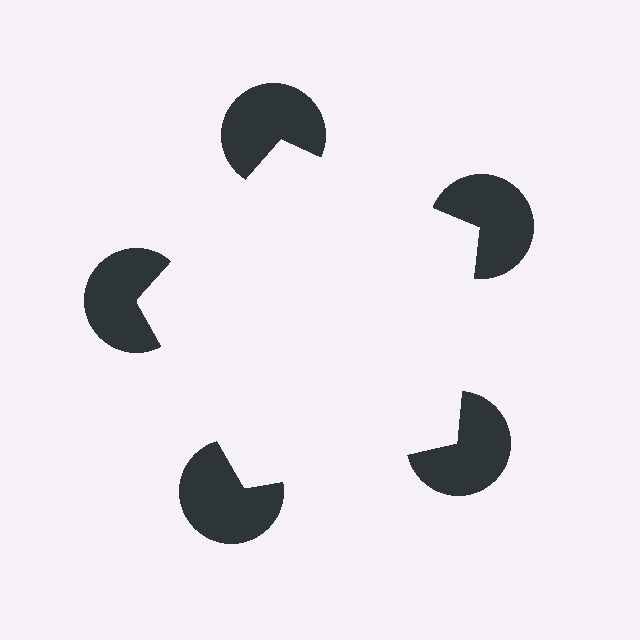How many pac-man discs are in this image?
There are 5 — one at each vertex of the illusory pentagon.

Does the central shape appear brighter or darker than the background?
It typically appears slightly brighter than the background, even though no actual brightness change is drawn.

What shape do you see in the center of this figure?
An illusory pentagon — its edges are inferred from the aligned wedge cuts in the pac-man discs, not physically drawn.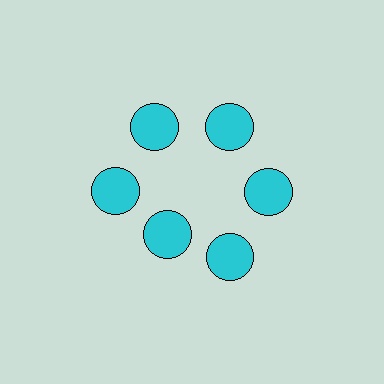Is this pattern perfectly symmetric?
No. The 6 cyan circles are arranged in a ring, but one element near the 7 o'clock position is pulled inward toward the center, breaking the 6-fold rotational symmetry.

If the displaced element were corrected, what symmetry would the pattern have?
It would have 6-fold rotational symmetry — the pattern would map onto itself every 60 degrees.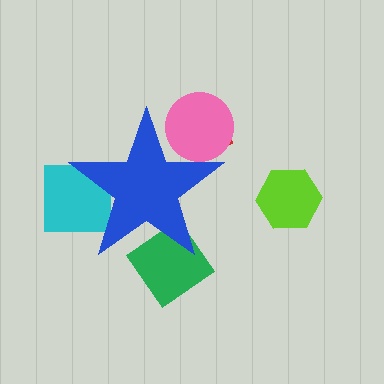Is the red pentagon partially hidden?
Yes, the red pentagon is partially hidden behind the blue star.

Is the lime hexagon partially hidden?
No, the lime hexagon is fully visible.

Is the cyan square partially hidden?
Yes, the cyan square is partially hidden behind the blue star.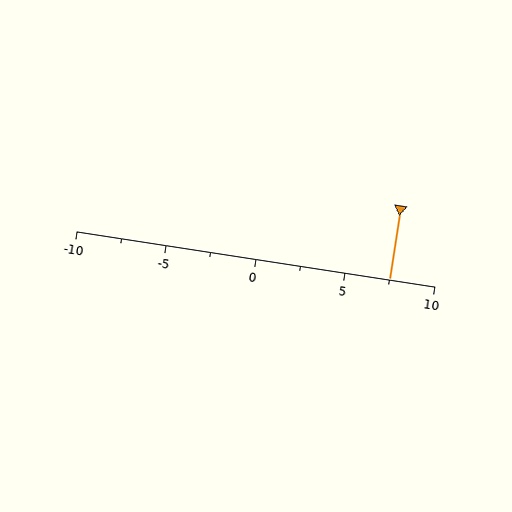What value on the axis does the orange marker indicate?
The marker indicates approximately 7.5.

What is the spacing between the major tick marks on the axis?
The major ticks are spaced 5 apart.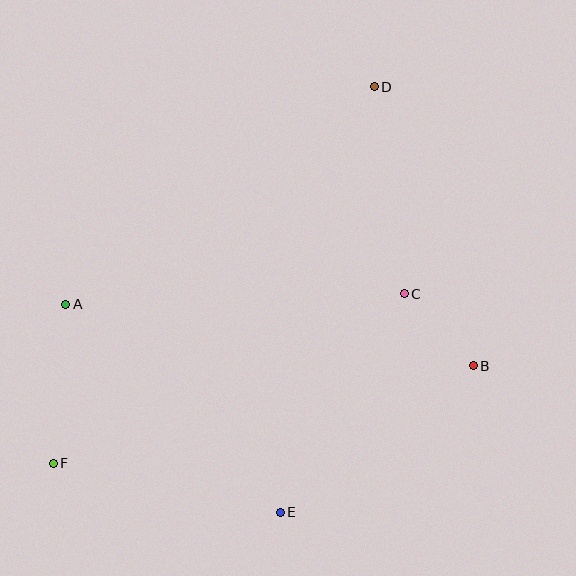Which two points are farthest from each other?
Points D and F are farthest from each other.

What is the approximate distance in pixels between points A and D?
The distance between A and D is approximately 378 pixels.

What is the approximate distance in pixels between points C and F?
The distance between C and F is approximately 390 pixels.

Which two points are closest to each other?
Points B and C are closest to each other.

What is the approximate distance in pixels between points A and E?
The distance between A and E is approximately 299 pixels.